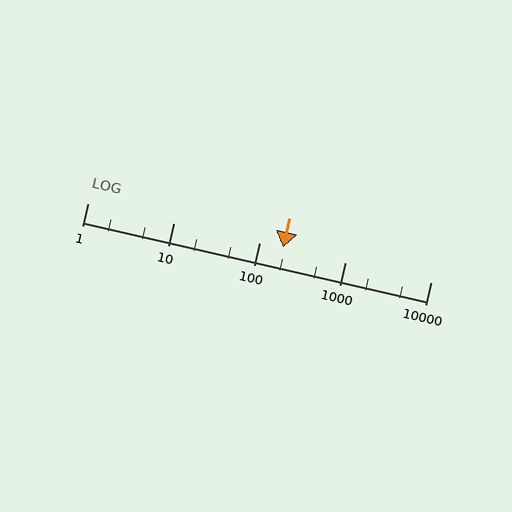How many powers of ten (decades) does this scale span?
The scale spans 4 decades, from 1 to 10000.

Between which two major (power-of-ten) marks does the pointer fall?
The pointer is between 100 and 1000.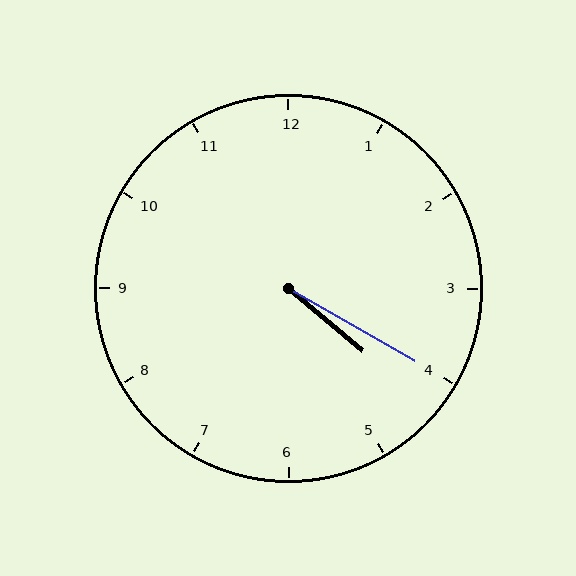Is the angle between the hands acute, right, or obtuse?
It is acute.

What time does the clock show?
4:20.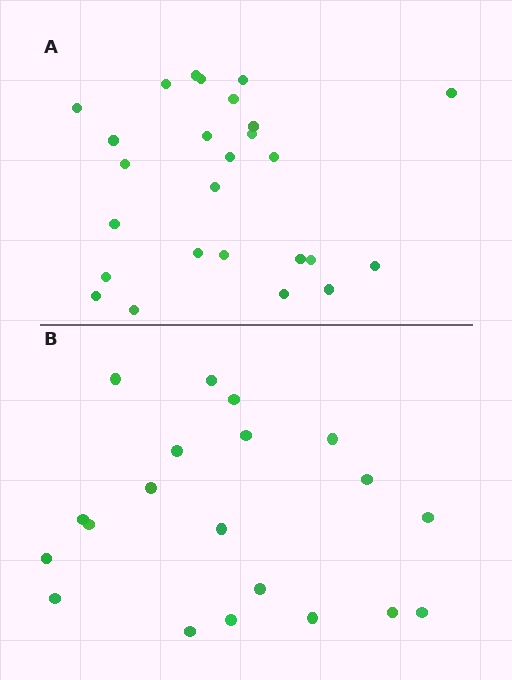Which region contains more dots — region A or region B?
Region A (the top region) has more dots.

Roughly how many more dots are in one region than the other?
Region A has about 6 more dots than region B.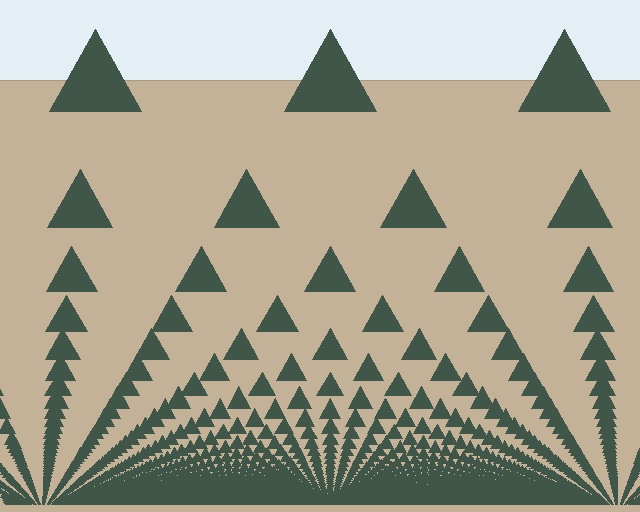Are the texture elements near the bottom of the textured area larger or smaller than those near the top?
Smaller. The gradient is inverted — elements near the bottom are smaller and denser.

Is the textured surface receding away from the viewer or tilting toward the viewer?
The surface appears to tilt toward the viewer. Texture elements get larger and sparser toward the top.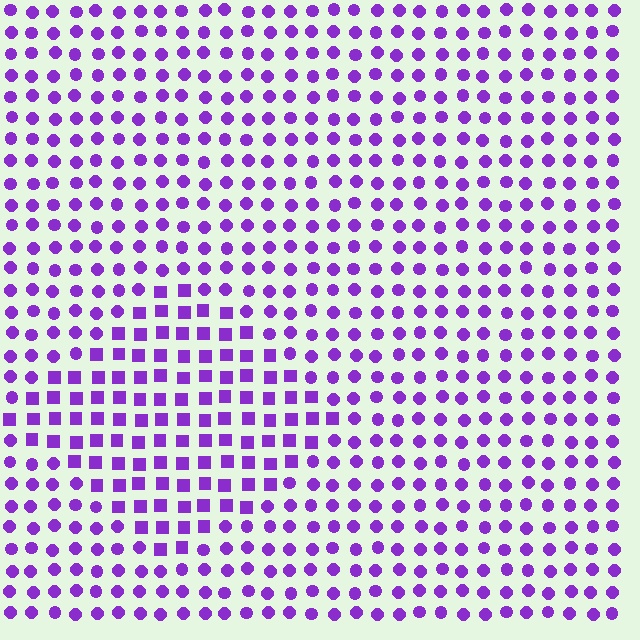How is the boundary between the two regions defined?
The boundary is defined by a change in element shape: squares inside vs. circles outside. All elements share the same color and spacing.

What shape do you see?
I see a diamond.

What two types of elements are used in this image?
The image uses squares inside the diamond region and circles outside it.